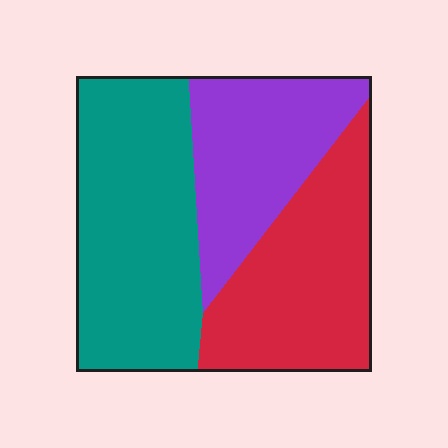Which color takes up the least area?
Purple, at roughly 25%.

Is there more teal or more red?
Teal.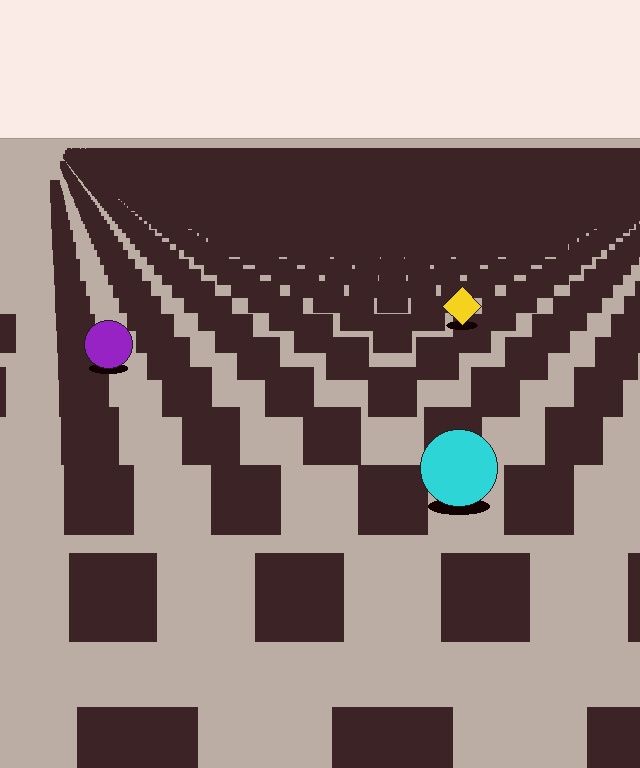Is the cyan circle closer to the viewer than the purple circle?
Yes. The cyan circle is closer — you can tell from the texture gradient: the ground texture is coarser near it.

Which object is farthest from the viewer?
The yellow diamond is farthest from the viewer. It appears smaller and the ground texture around it is denser.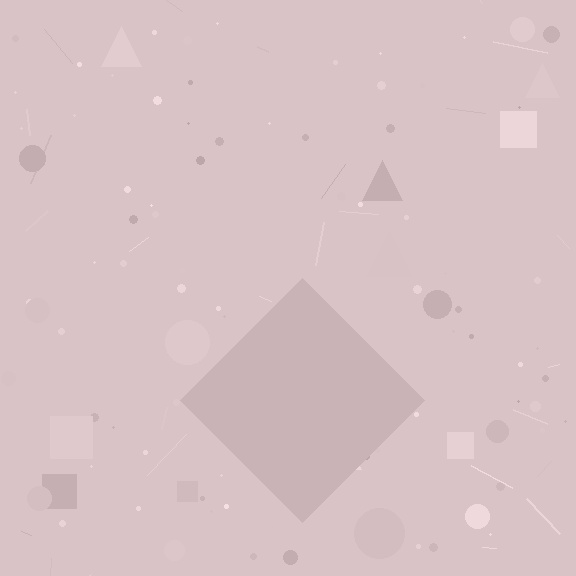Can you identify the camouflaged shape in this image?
The camouflaged shape is a diamond.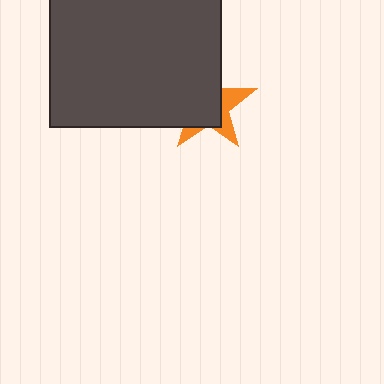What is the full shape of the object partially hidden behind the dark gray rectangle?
The partially hidden object is an orange star.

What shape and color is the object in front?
The object in front is a dark gray rectangle.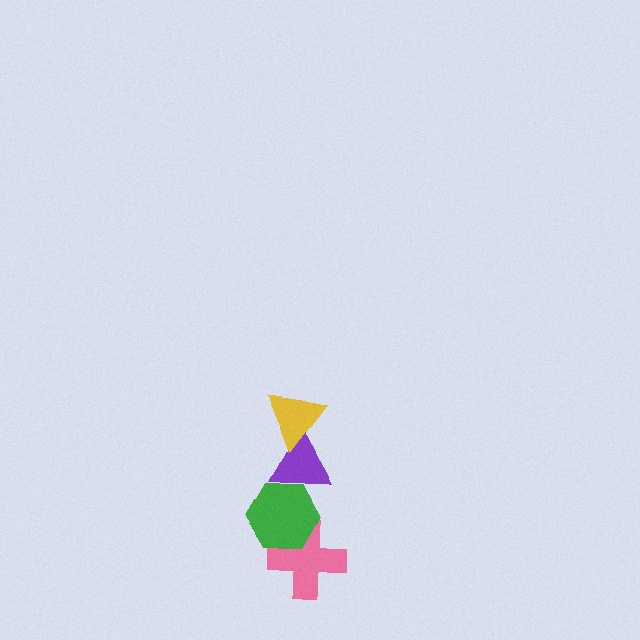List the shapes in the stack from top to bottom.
From top to bottom: the yellow triangle, the purple triangle, the green hexagon, the pink cross.